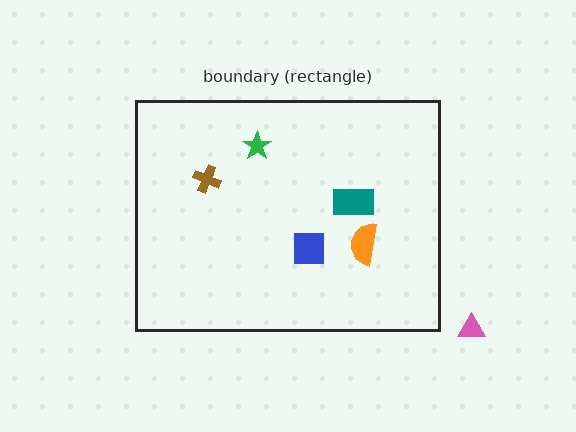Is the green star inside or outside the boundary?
Inside.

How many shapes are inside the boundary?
5 inside, 1 outside.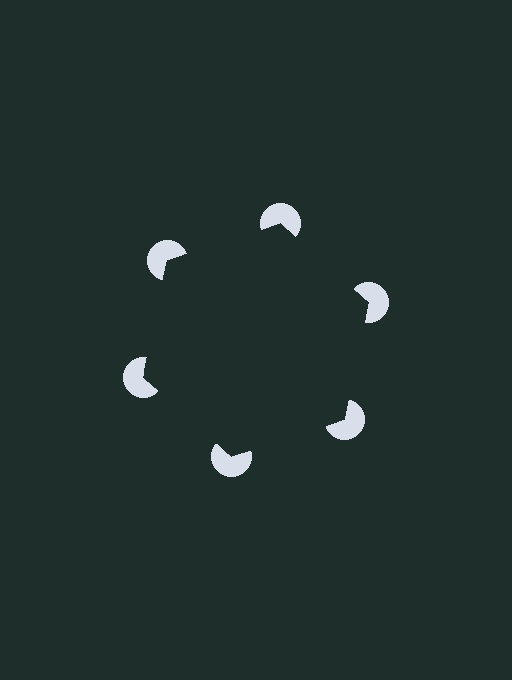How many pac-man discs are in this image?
There are 6 — one at each vertex of the illusory hexagon.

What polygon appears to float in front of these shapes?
An illusory hexagon — its edges are inferred from the aligned wedge cuts in the pac-man discs, not physically drawn.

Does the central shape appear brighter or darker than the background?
It typically appears slightly darker than the background, even though no actual brightness change is drawn.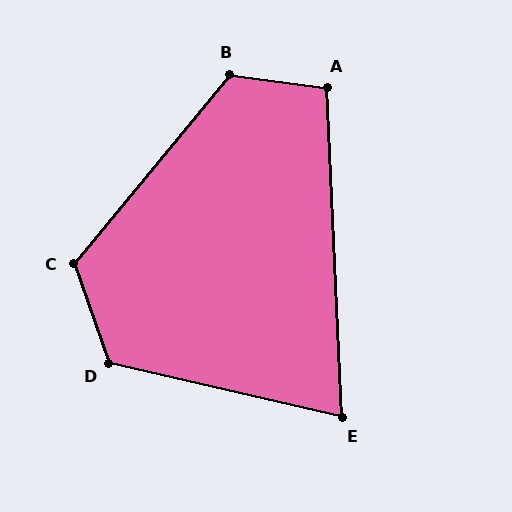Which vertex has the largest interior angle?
B, at approximately 122 degrees.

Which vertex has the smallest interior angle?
E, at approximately 74 degrees.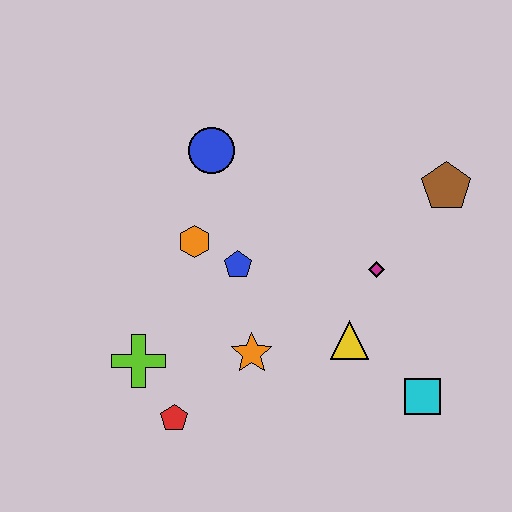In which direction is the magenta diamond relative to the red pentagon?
The magenta diamond is to the right of the red pentagon.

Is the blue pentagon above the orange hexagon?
No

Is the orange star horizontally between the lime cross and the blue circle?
No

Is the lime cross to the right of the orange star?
No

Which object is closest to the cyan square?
The yellow triangle is closest to the cyan square.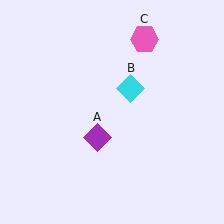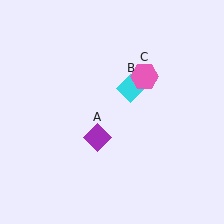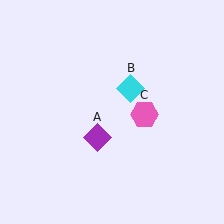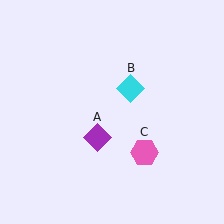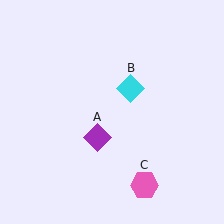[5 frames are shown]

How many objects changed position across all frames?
1 object changed position: pink hexagon (object C).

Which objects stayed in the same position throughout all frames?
Purple diamond (object A) and cyan diamond (object B) remained stationary.